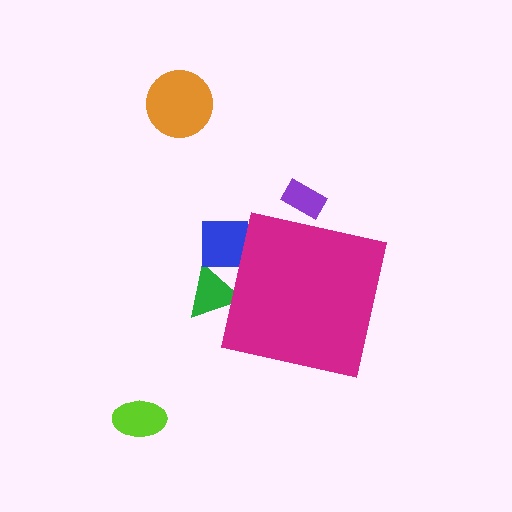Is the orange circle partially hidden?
No, the orange circle is fully visible.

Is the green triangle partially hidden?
Yes, the green triangle is partially hidden behind the magenta square.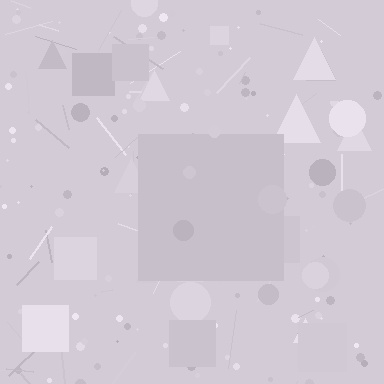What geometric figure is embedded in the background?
A square is embedded in the background.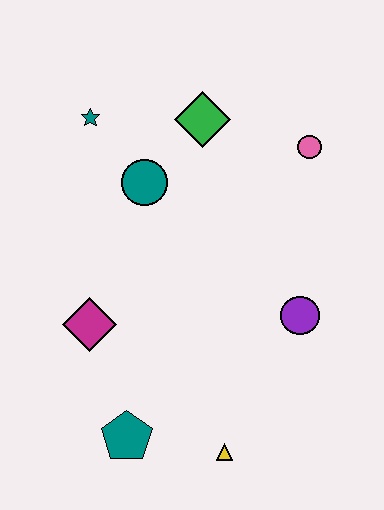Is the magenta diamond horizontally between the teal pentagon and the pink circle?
No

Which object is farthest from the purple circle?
The teal star is farthest from the purple circle.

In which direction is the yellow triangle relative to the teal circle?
The yellow triangle is below the teal circle.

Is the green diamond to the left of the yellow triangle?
Yes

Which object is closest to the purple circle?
The yellow triangle is closest to the purple circle.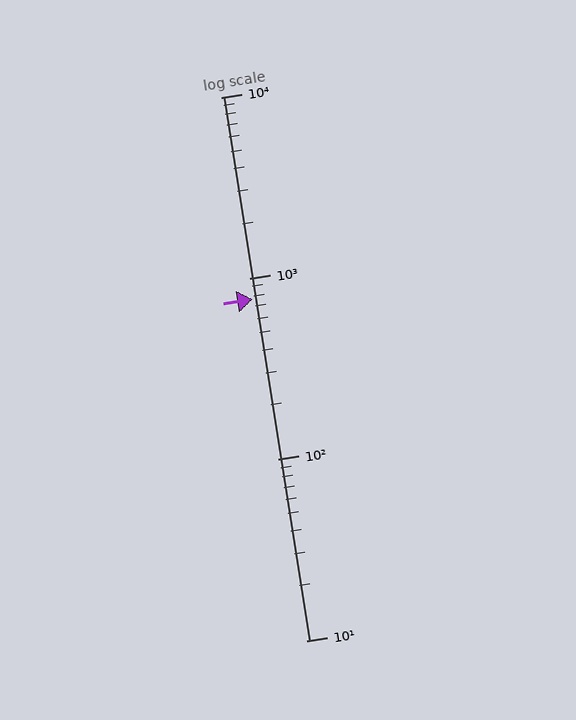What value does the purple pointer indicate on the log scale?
The pointer indicates approximately 770.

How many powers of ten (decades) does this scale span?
The scale spans 3 decades, from 10 to 10000.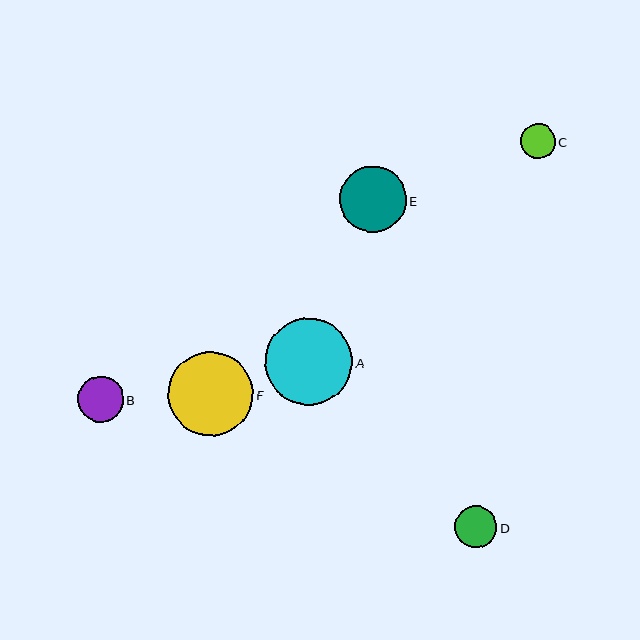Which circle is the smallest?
Circle C is the smallest with a size of approximately 35 pixels.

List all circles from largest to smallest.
From largest to smallest: A, F, E, B, D, C.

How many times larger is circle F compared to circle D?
Circle F is approximately 2.0 times the size of circle D.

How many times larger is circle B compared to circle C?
Circle B is approximately 1.3 times the size of circle C.